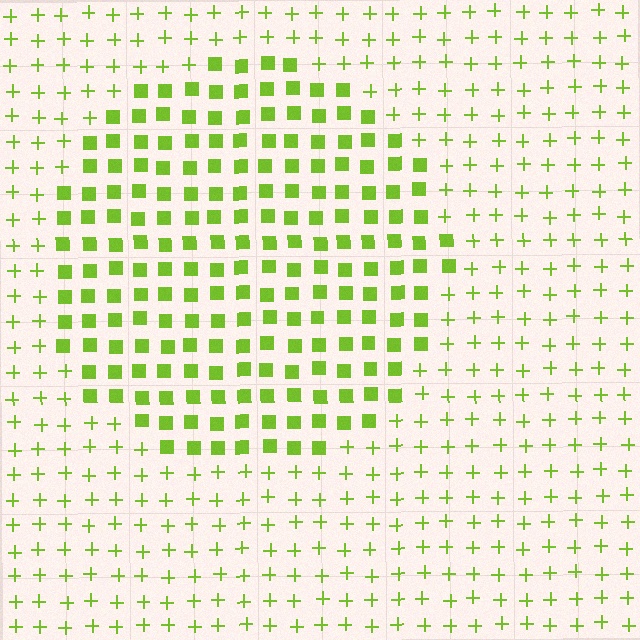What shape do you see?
I see a circle.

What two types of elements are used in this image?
The image uses squares inside the circle region and plus signs outside it.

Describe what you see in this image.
The image is filled with small lime elements arranged in a uniform grid. A circle-shaped region contains squares, while the surrounding area contains plus signs. The boundary is defined purely by the change in element shape.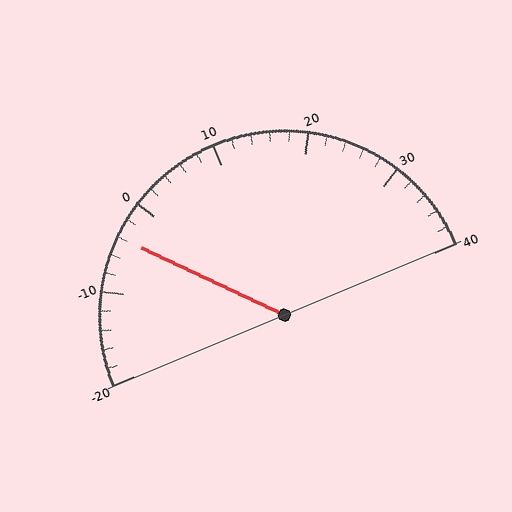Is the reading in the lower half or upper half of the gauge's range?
The reading is in the lower half of the range (-20 to 40).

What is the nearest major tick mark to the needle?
The nearest major tick mark is 0.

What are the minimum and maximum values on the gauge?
The gauge ranges from -20 to 40.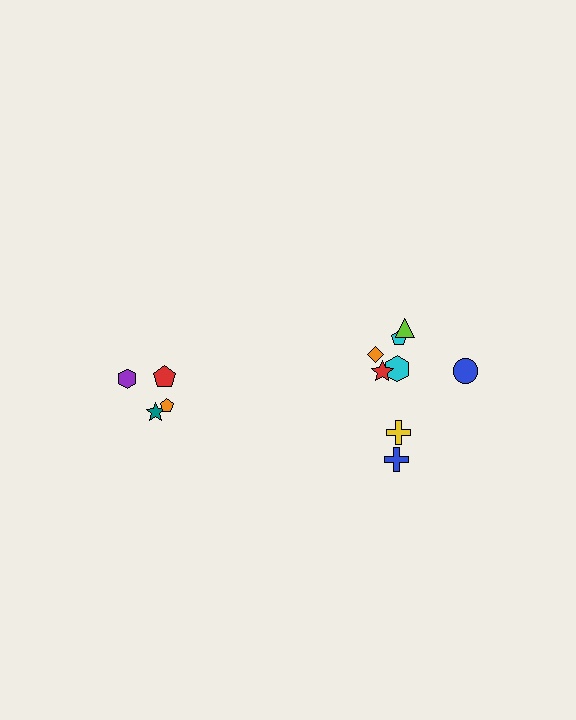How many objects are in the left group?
There are 4 objects.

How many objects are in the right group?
There are 8 objects.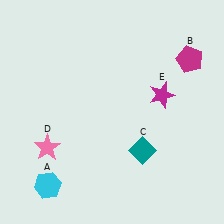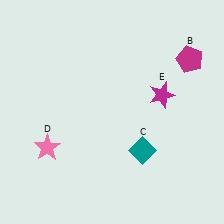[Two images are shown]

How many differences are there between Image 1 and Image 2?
There is 1 difference between the two images.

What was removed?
The cyan hexagon (A) was removed in Image 2.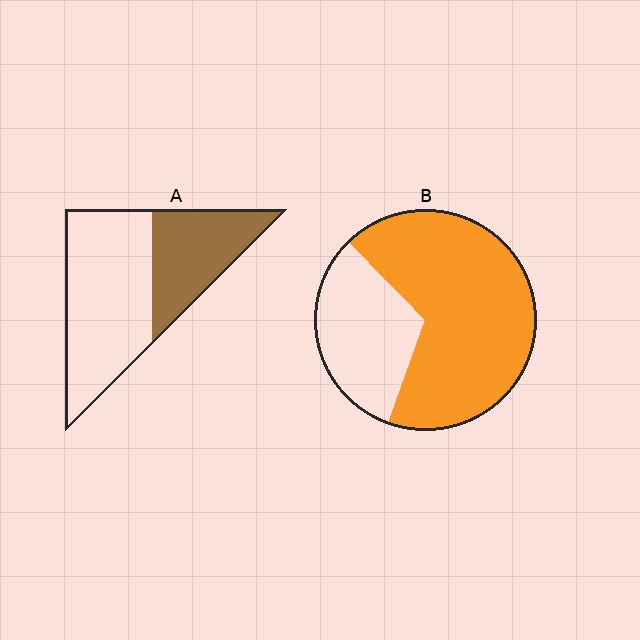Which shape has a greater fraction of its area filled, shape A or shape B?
Shape B.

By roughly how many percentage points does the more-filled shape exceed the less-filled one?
By roughly 30 percentage points (B over A).